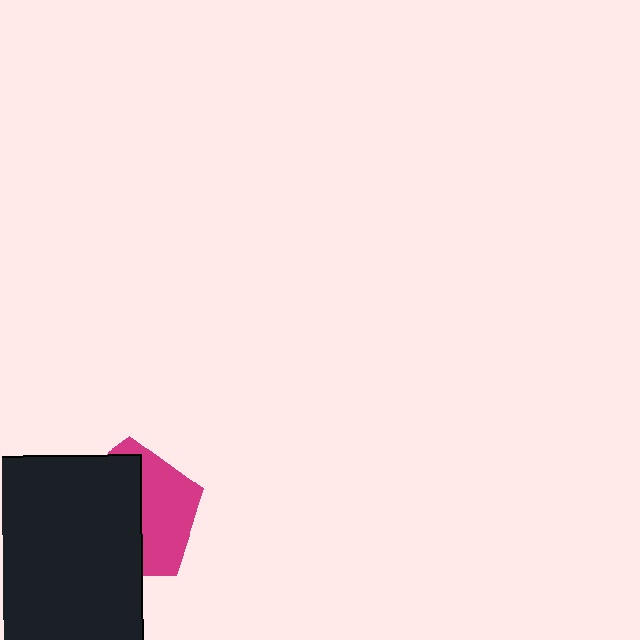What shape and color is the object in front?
The object in front is a black rectangle.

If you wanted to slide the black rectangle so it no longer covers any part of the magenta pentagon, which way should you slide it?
Slide it left — that is the most direct way to separate the two shapes.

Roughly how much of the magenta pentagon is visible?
A small part of it is visible (roughly 42%).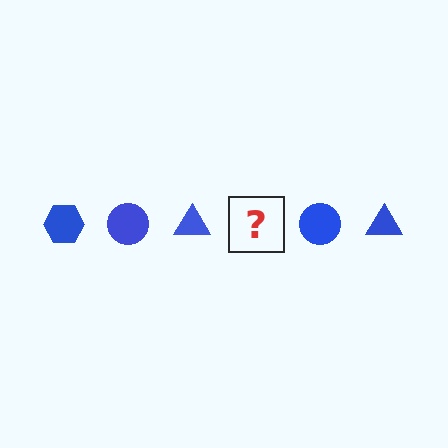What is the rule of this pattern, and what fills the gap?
The rule is that the pattern cycles through hexagon, circle, triangle shapes in blue. The gap should be filled with a blue hexagon.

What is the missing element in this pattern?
The missing element is a blue hexagon.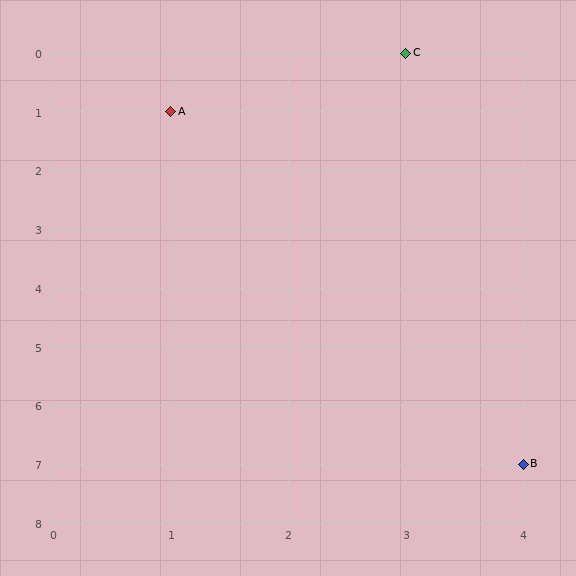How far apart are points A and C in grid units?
Points A and C are 2 columns and 1 row apart (about 2.2 grid units diagonally).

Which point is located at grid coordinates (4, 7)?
Point B is at (4, 7).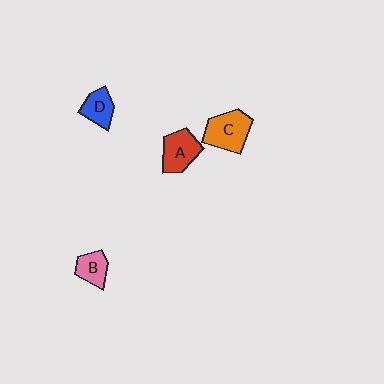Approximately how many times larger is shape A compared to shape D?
Approximately 1.3 times.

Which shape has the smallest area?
Shape B (pink).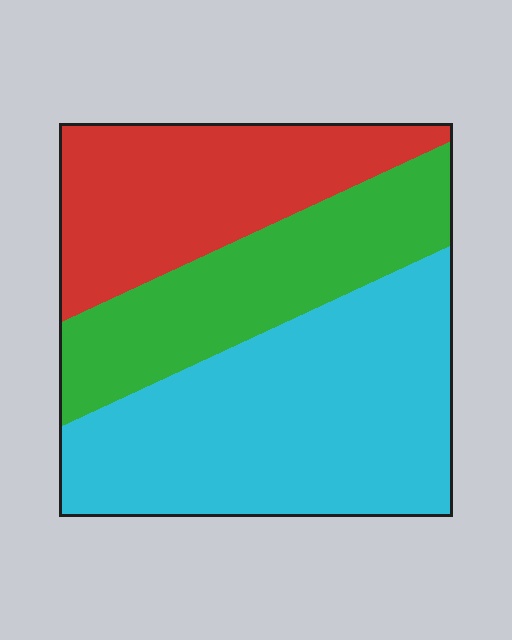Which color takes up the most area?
Cyan, at roughly 45%.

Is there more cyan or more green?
Cyan.